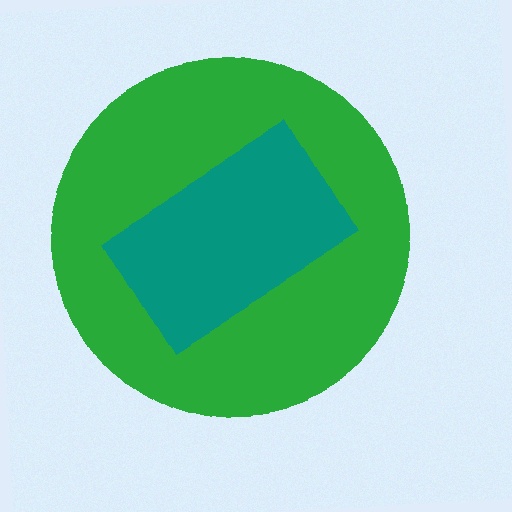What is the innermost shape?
The teal rectangle.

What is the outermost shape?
The green circle.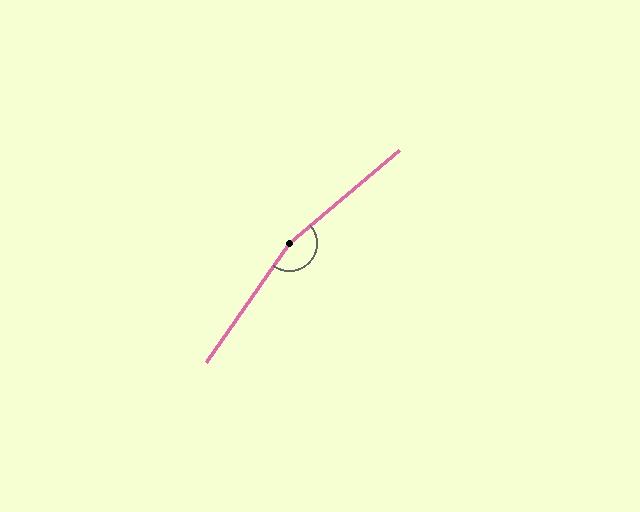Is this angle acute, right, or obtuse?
It is obtuse.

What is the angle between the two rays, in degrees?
Approximately 165 degrees.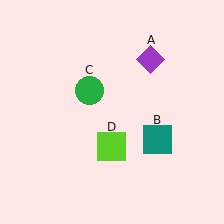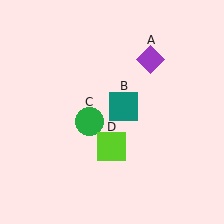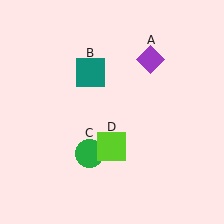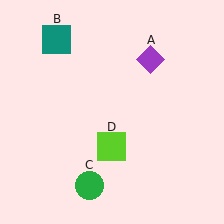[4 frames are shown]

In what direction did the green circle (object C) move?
The green circle (object C) moved down.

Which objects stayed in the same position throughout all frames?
Purple diamond (object A) and lime square (object D) remained stationary.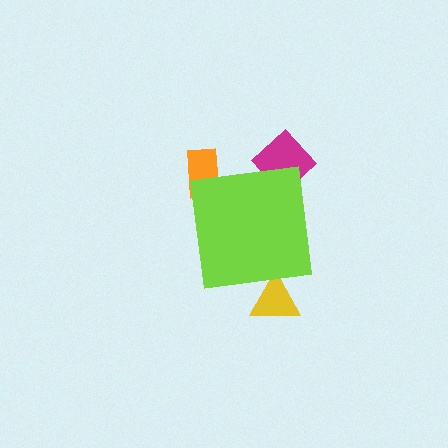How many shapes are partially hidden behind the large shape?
3 shapes are partially hidden.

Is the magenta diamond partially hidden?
Yes, the magenta diamond is partially hidden behind the lime square.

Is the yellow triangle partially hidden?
Yes, the yellow triangle is partially hidden behind the lime square.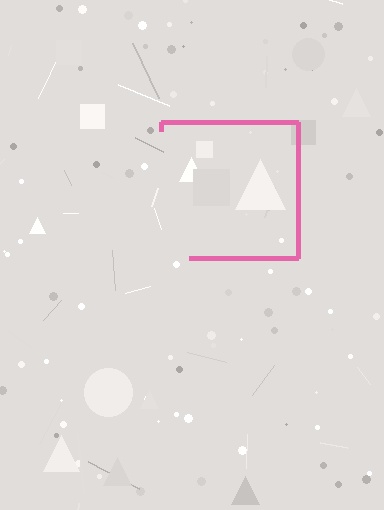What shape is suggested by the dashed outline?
The dashed outline suggests a square.